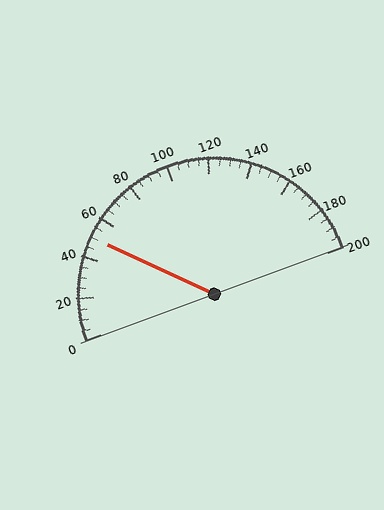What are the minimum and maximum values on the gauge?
The gauge ranges from 0 to 200.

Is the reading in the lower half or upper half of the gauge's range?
The reading is in the lower half of the range (0 to 200).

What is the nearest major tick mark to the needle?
The nearest major tick mark is 40.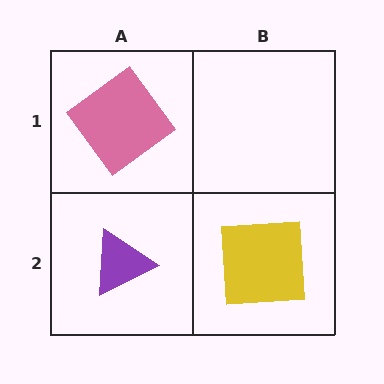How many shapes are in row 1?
1 shape.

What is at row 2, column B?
A yellow square.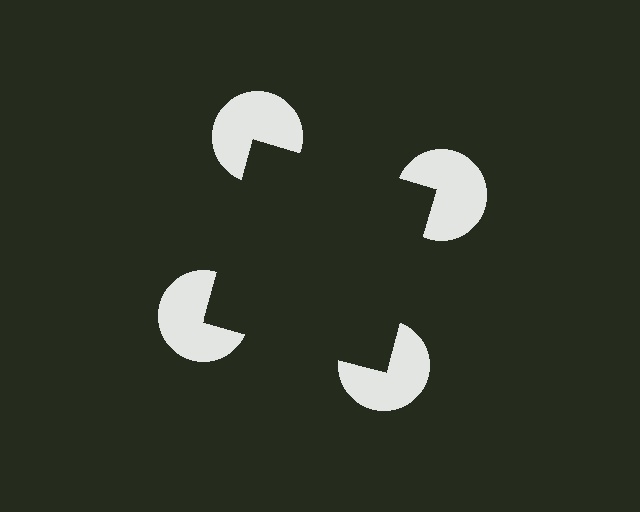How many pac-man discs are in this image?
There are 4 — one at each vertex of the illusory square.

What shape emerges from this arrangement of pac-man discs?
An illusory square — its edges are inferred from the aligned wedge cuts in the pac-man discs, not physically drawn.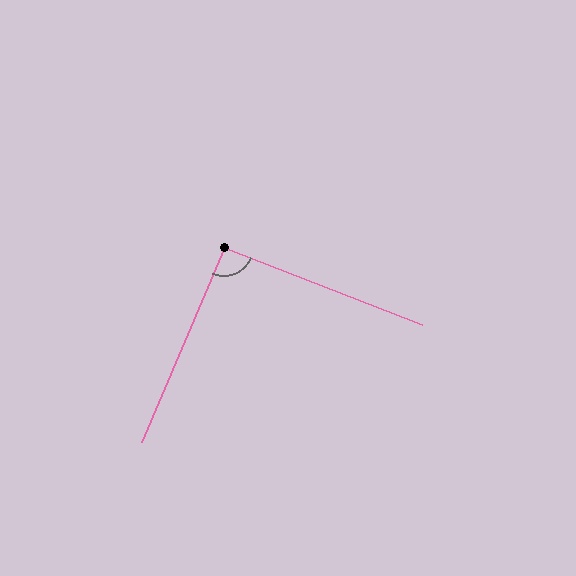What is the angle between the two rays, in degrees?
Approximately 92 degrees.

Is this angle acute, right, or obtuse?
It is approximately a right angle.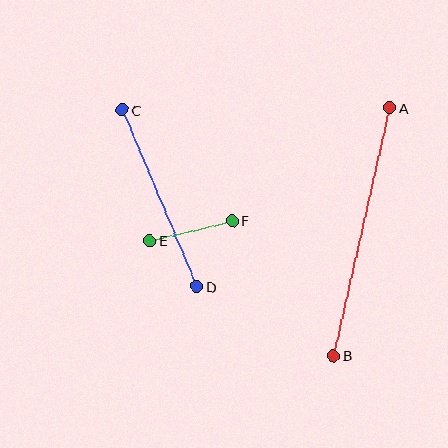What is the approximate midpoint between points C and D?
The midpoint is at approximately (160, 198) pixels.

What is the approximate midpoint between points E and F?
The midpoint is at approximately (191, 231) pixels.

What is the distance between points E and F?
The distance is approximately 85 pixels.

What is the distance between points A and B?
The distance is approximately 254 pixels.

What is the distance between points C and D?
The distance is approximately 192 pixels.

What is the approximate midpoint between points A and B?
The midpoint is at approximately (361, 232) pixels.